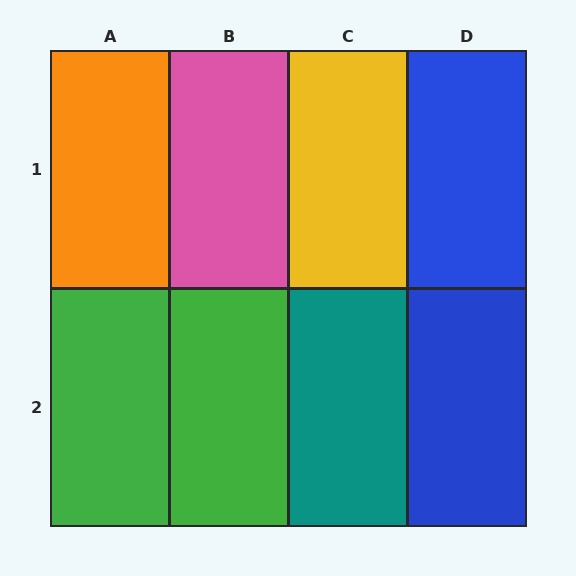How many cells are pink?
1 cell is pink.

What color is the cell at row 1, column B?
Pink.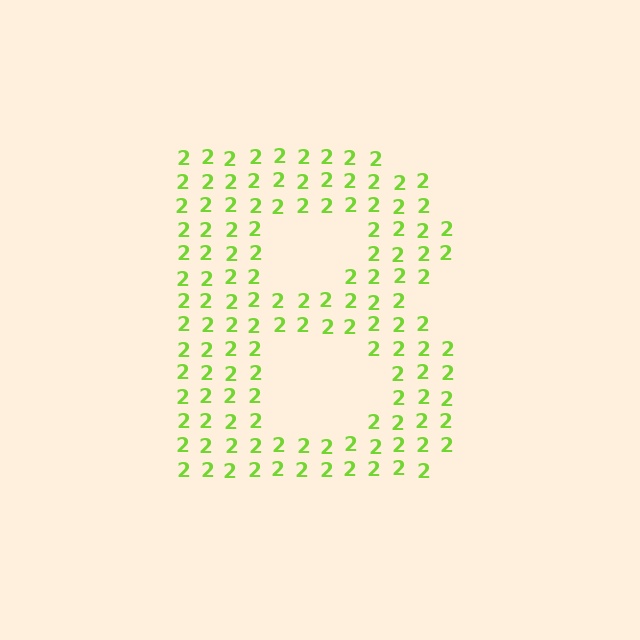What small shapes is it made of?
It is made of small digit 2's.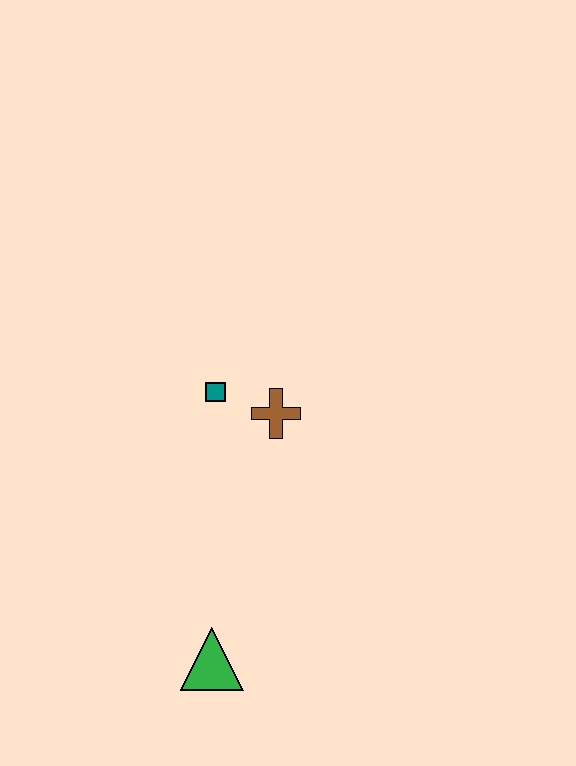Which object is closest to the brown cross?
The teal square is closest to the brown cross.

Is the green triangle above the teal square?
No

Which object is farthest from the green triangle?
The teal square is farthest from the green triangle.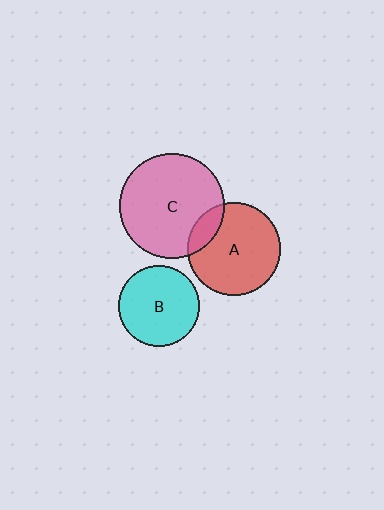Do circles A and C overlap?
Yes.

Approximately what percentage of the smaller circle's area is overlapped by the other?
Approximately 15%.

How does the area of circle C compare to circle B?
Approximately 1.7 times.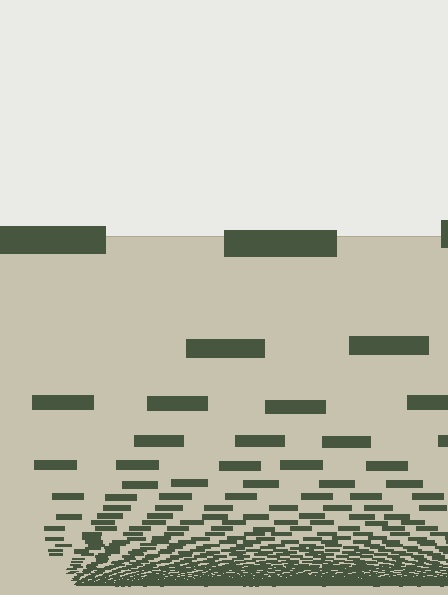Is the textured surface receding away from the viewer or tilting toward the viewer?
The surface appears to tilt toward the viewer. Texture elements get larger and sparser toward the top.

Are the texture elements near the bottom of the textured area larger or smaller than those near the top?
Smaller. The gradient is inverted — elements near the bottom are smaller and denser.